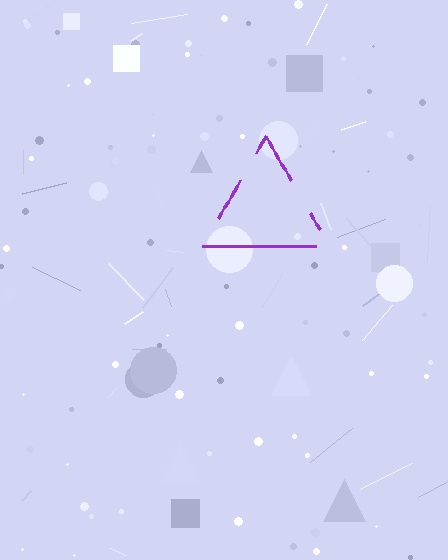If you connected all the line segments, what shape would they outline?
They would outline a triangle.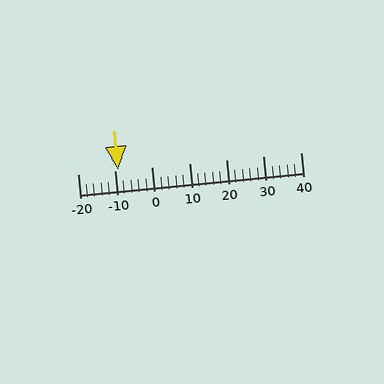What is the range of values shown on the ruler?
The ruler shows values from -20 to 40.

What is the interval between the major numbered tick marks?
The major tick marks are spaced 10 units apart.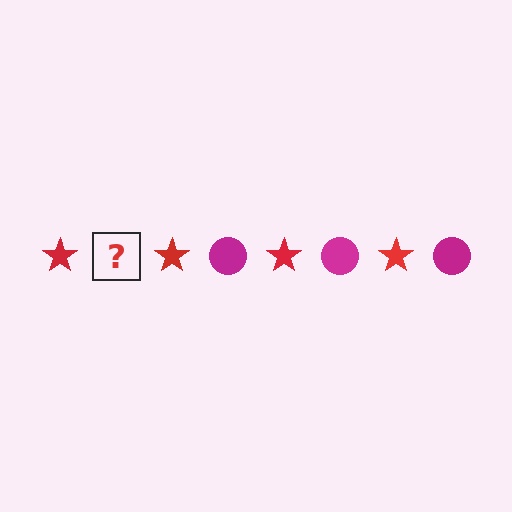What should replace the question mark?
The question mark should be replaced with a magenta circle.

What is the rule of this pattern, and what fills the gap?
The rule is that the pattern alternates between red star and magenta circle. The gap should be filled with a magenta circle.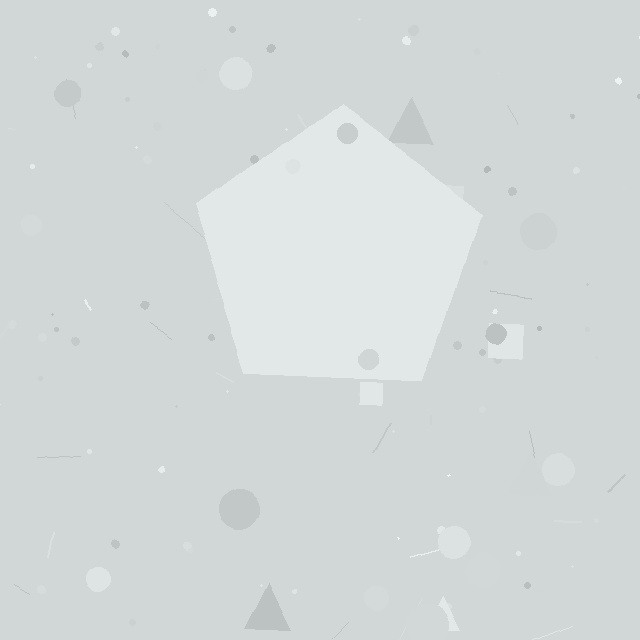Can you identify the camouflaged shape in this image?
The camouflaged shape is a pentagon.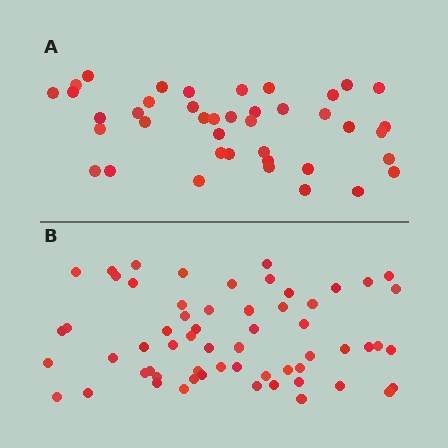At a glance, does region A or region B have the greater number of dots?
Region B (the bottom region) has more dots.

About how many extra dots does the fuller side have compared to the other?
Region B has approximately 20 more dots than region A.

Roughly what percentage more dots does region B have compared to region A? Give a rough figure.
About 45% more.